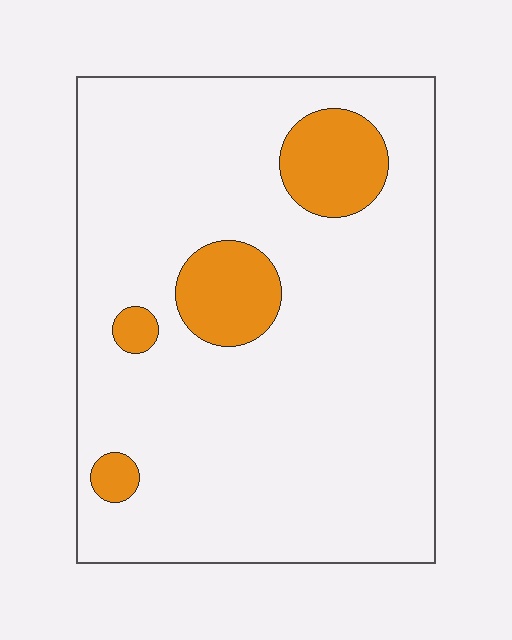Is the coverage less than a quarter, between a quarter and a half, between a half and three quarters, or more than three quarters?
Less than a quarter.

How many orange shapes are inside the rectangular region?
4.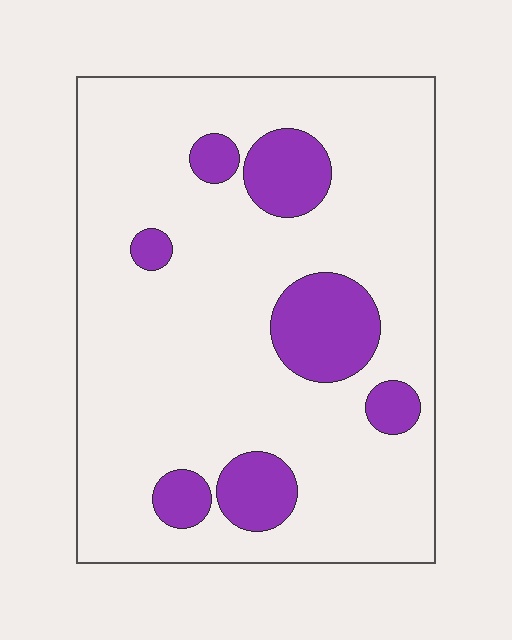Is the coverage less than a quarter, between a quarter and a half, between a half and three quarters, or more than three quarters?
Less than a quarter.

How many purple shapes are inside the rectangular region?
7.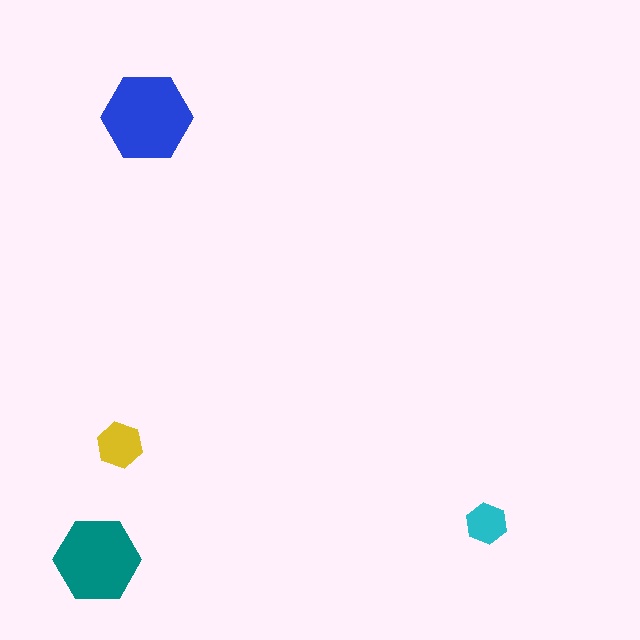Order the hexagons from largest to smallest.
the blue one, the teal one, the yellow one, the cyan one.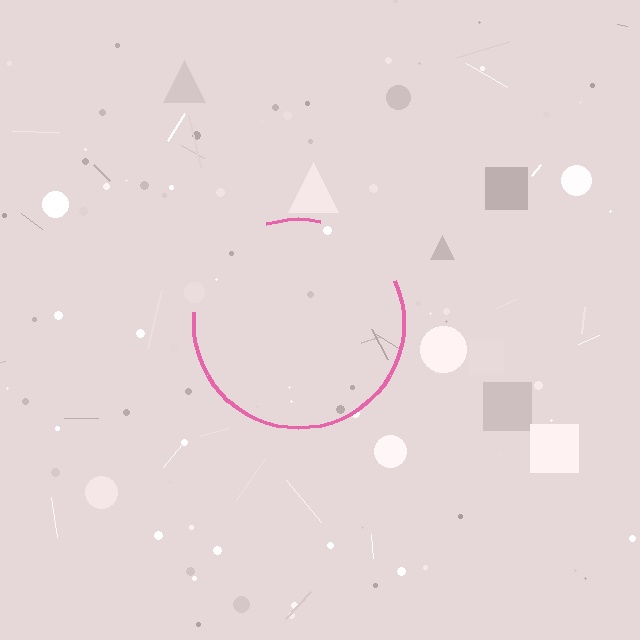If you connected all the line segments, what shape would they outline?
They would outline a circle.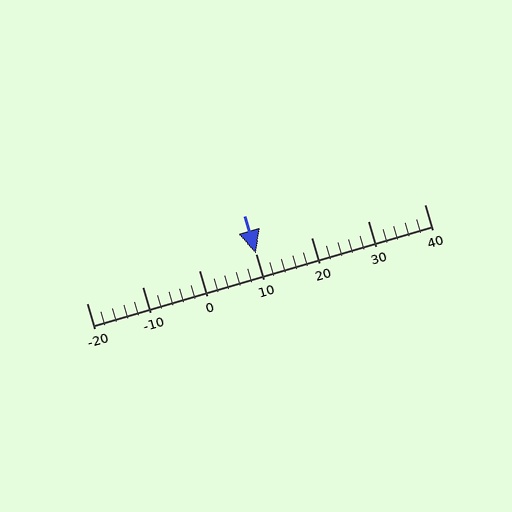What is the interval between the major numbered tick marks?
The major tick marks are spaced 10 units apart.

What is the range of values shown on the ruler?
The ruler shows values from -20 to 40.